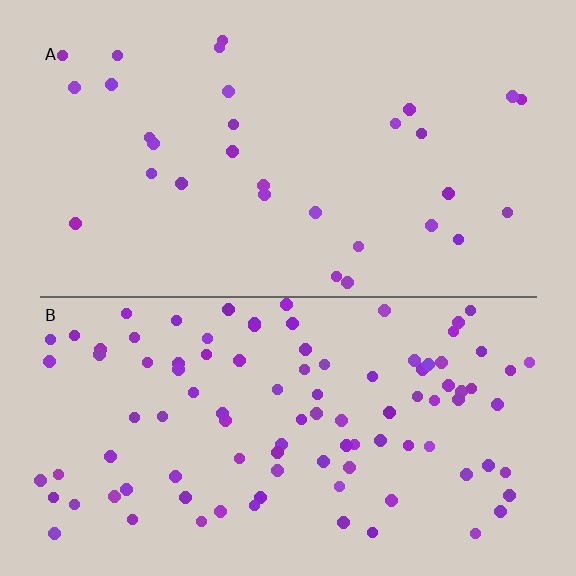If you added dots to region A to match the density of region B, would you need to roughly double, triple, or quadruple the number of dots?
Approximately triple.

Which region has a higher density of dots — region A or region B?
B (the bottom).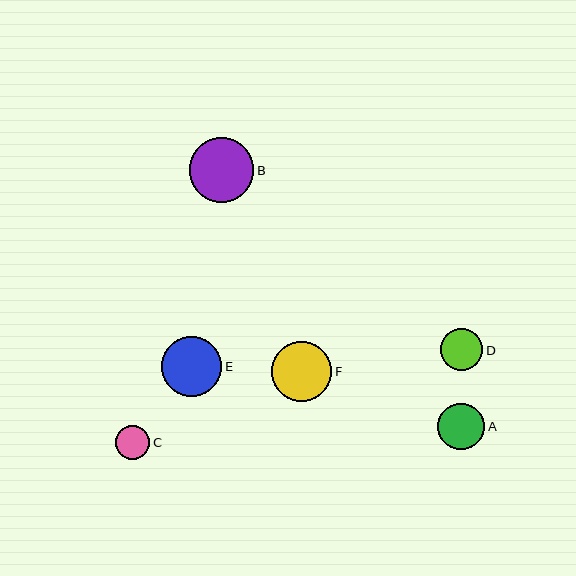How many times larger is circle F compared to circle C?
Circle F is approximately 1.8 times the size of circle C.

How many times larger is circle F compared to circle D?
Circle F is approximately 1.4 times the size of circle D.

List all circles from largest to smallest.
From largest to smallest: B, E, F, A, D, C.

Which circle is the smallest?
Circle C is the smallest with a size of approximately 34 pixels.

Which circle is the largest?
Circle B is the largest with a size of approximately 64 pixels.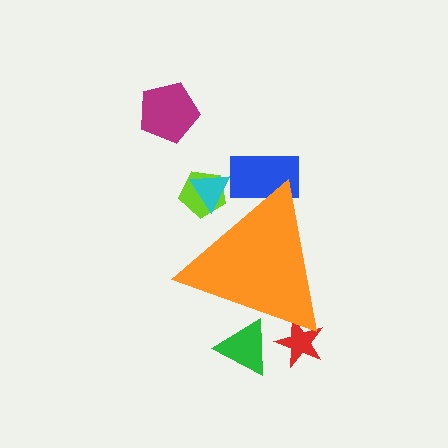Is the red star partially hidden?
Yes, the red star is partially hidden behind the orange triangle.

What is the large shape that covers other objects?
An orange triangle.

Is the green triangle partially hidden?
Yes, the green triangle is partially hidden behind the orange triangle.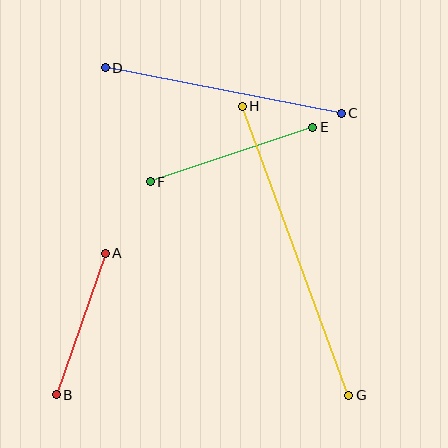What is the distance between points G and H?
The distance is approximately 308 pixels.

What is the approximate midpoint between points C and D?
The midpoint is at approximately (223, 91) pixels.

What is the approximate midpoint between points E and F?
The midpoint is at approximately (232, 154) pixels.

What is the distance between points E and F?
The distance is approximately 171 pixels.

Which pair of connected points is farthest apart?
Points G and H are farthest apart.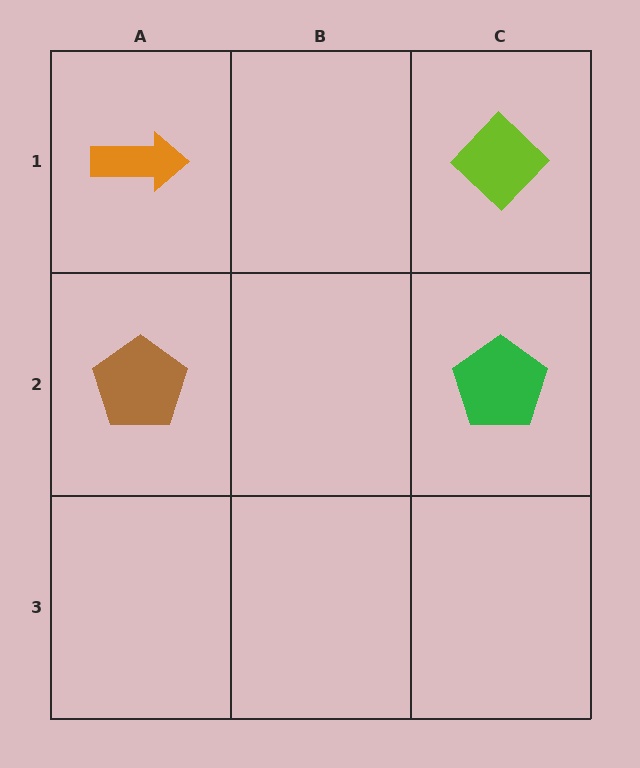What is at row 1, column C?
A lime diamond.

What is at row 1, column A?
An orange arrow.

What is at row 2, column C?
A green pentagon.